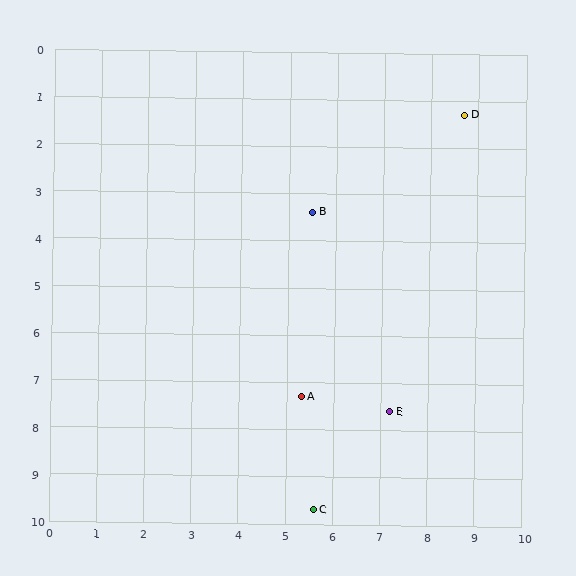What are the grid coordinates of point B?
Point B is at approximately (5.5, 3.4).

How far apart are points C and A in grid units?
Points C and A are about 2.4 grid units apart.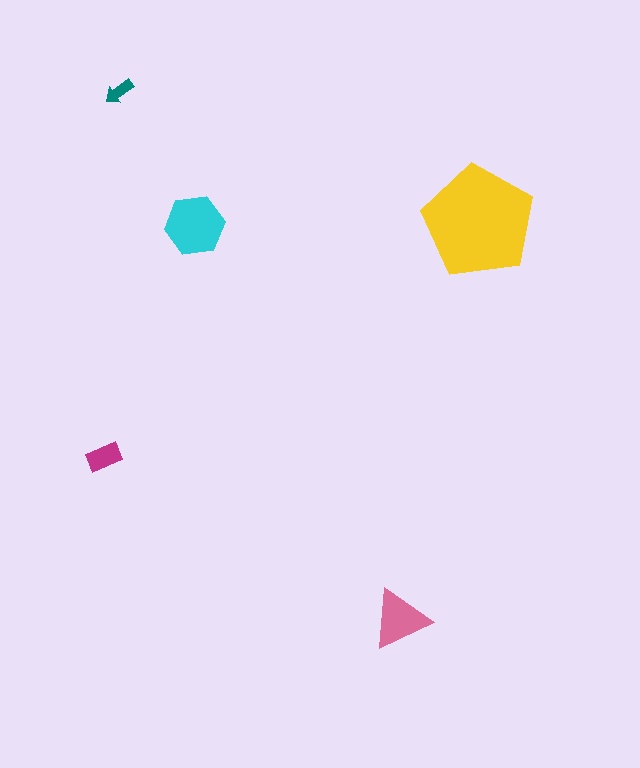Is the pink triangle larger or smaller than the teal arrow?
Larger.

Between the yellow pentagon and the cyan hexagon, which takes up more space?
The yellow pentagon.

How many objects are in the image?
There are 5 objects in the image.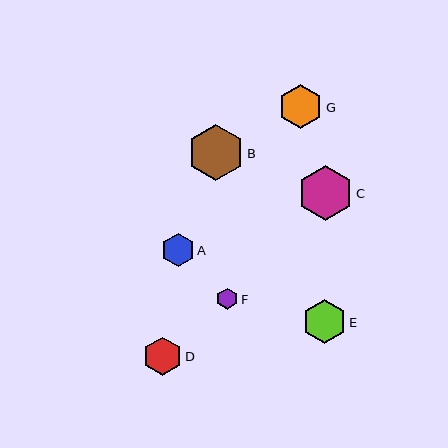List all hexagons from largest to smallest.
From largest to smallest: B, C, G, E, D, A, F.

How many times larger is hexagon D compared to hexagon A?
Hexagon D is approximately 1.2 times the size of hexagon A.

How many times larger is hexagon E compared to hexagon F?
Hexagon E is approximately 2.1 times the size of hexagon F.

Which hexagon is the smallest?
Hexagon F is the smallest with a size of approximately 21 pixels.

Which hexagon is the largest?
Hexagon B is the largest with a size of approximately 57 pixels.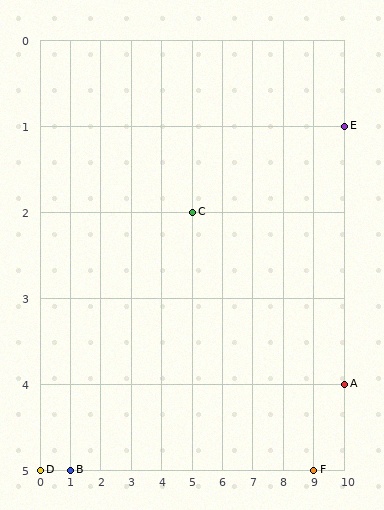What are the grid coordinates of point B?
Point B is at grid coordinates (1, 5).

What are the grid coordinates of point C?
Point C is at grid coordinates (5, 2).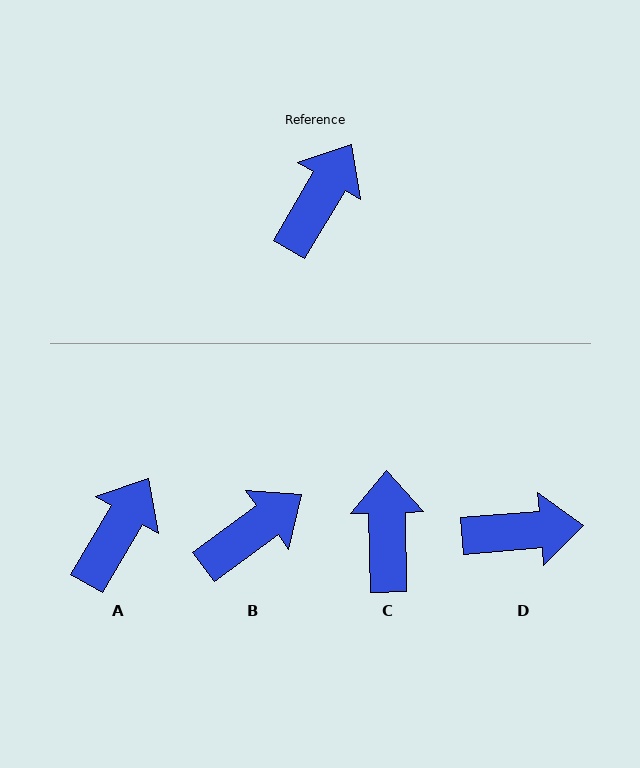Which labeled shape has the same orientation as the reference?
A.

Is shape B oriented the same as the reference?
No, it is off by about 23 degrees.